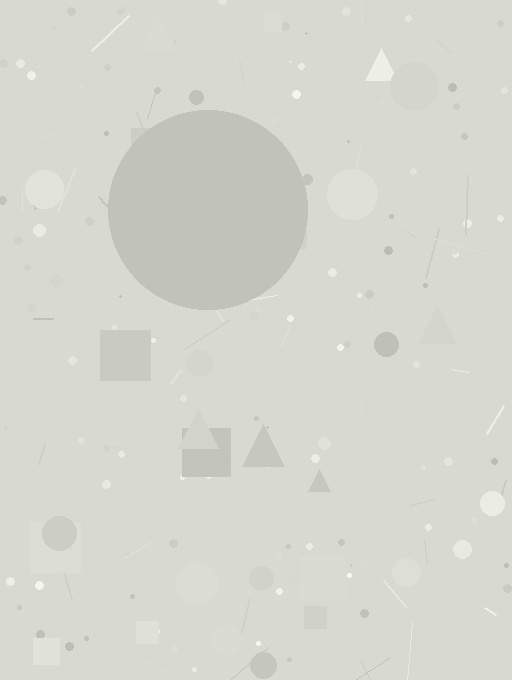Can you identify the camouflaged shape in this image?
The camouflaged shape is a circle.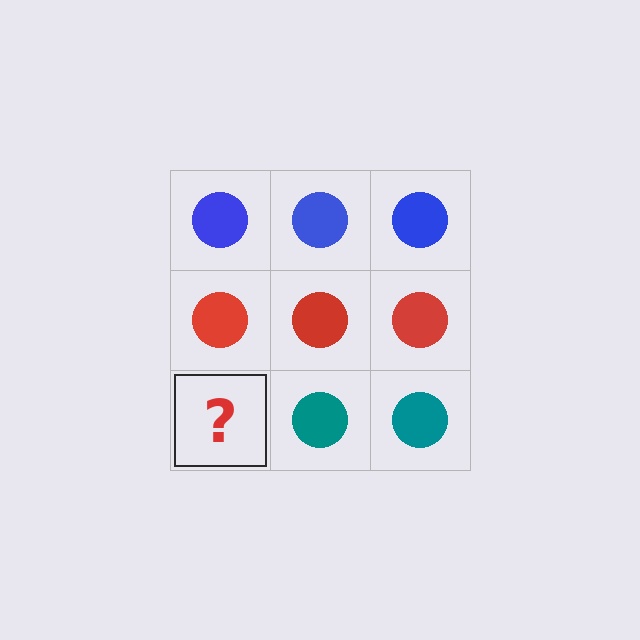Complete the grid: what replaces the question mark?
The question mark should be replaced with a teal circle.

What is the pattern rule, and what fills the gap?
The rule is that each row has a consistent color. The gap should be filled with a teal circle.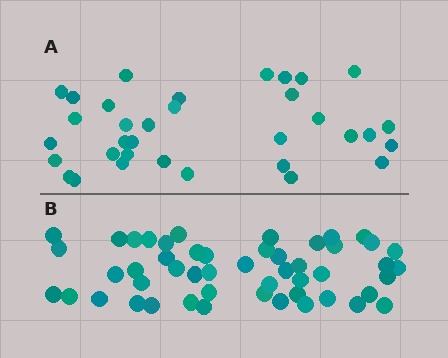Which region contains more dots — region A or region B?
Region B (the bottom region) has more dots.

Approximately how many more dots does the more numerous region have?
Region B has approximately 15 more dots than region A.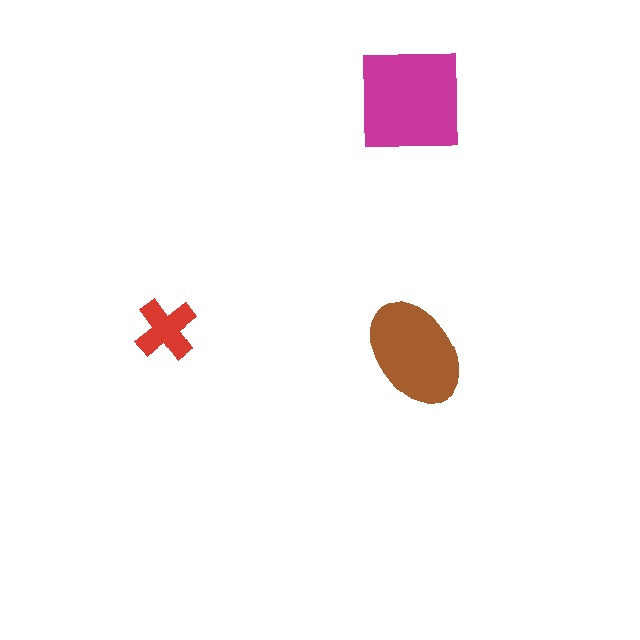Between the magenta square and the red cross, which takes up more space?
The magenta square.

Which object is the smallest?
The red cross.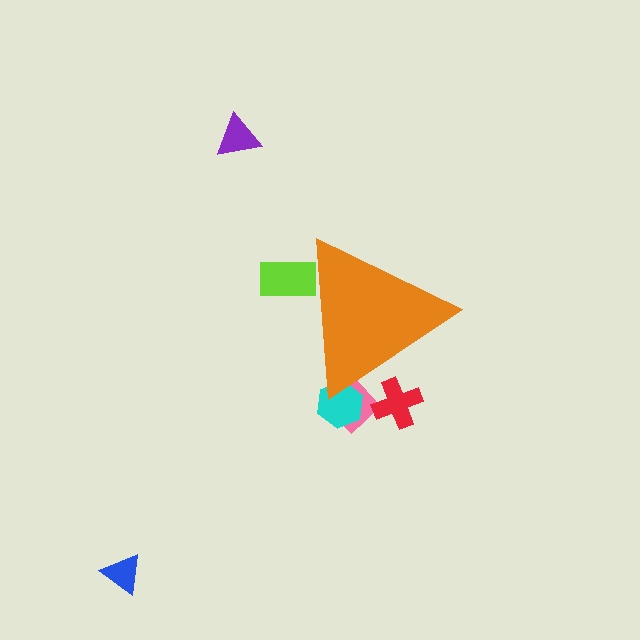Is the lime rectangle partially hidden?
Yes, the lime rectangle is partially hidden behind the orange triangle.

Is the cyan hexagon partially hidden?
Yes, the cyan hexagon is partially hidden behind the orange triangle.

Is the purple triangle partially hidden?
No, the purple triangle is fully visible.